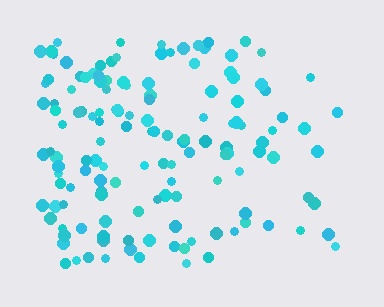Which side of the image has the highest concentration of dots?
The left.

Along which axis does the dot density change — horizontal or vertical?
Horizontal.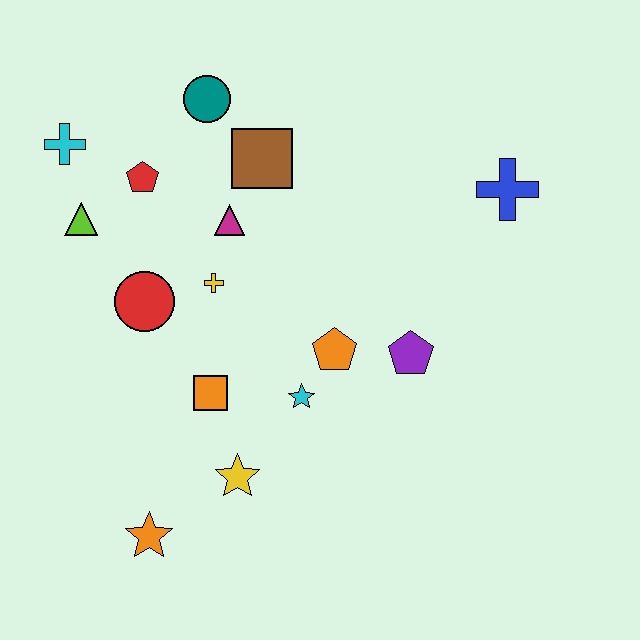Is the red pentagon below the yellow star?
No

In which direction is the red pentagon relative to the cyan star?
The red pentagon is above the cyan star.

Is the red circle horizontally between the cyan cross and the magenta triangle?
Yes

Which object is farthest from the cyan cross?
The blue cross is farthest from the cyan cross.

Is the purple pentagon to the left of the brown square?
No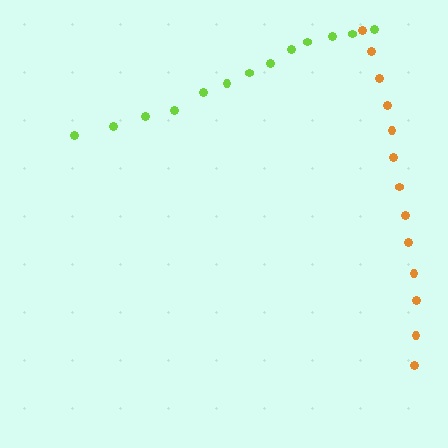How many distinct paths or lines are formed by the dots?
There are 2 distinct paths.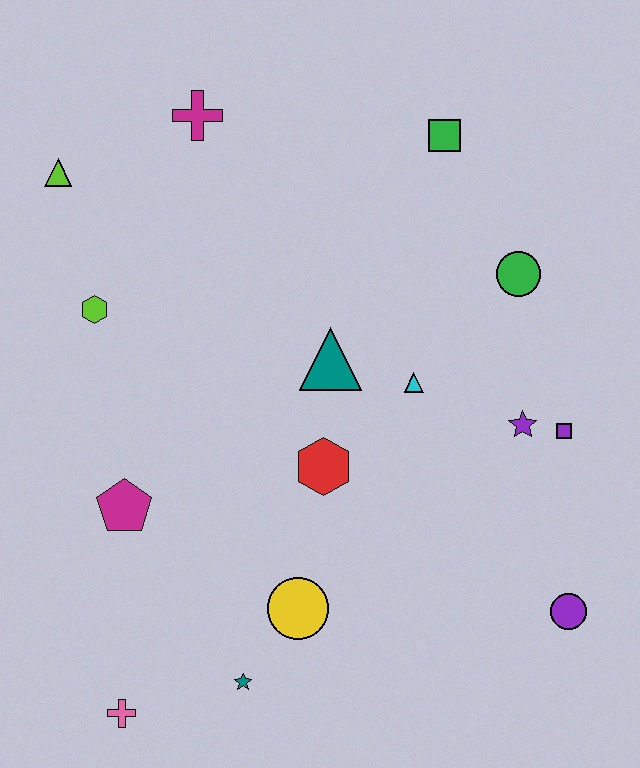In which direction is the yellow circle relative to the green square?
The yellow circle is below the green square.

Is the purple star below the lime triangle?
Yes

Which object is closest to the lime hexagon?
The lime triangle is closest to the lime hexagon.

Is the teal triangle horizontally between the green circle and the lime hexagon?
Yes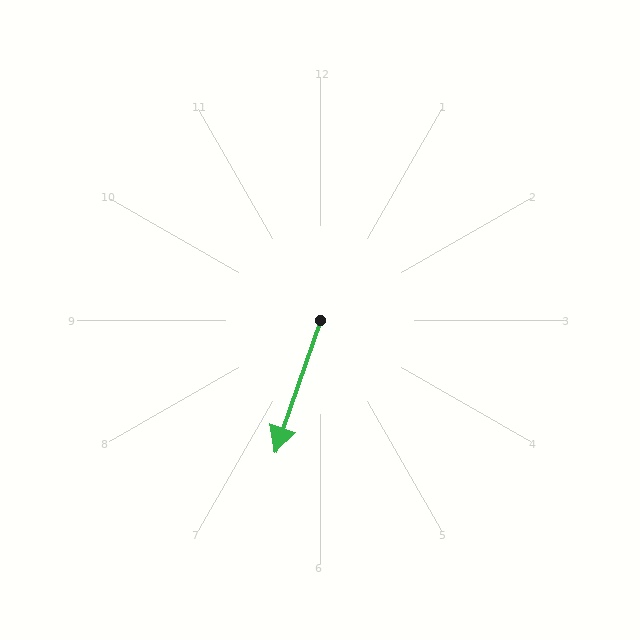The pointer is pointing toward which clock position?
Roughly 7 o'clock.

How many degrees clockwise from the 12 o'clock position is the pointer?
Approximately 199 degrees.